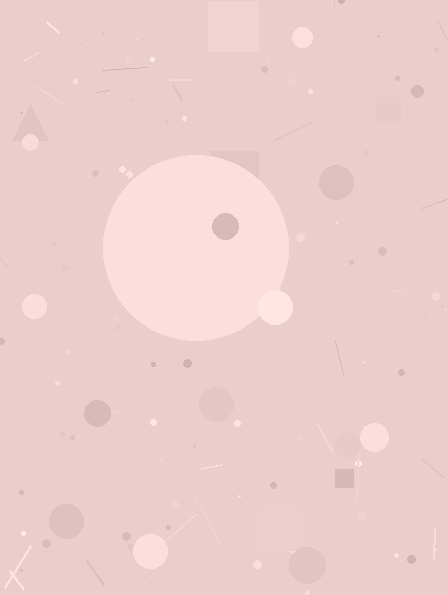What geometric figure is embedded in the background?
A circle is embedded in the background.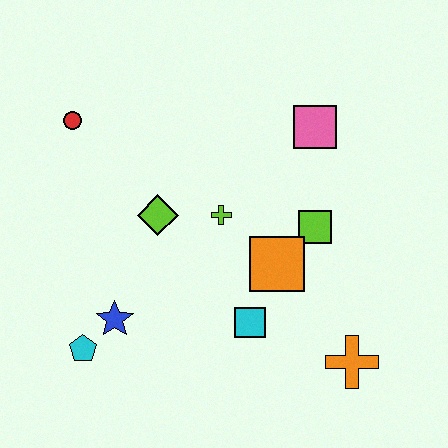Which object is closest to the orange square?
The lime square is closest to the orange square.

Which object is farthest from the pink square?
The cyan pentagon is farthest from the pink square.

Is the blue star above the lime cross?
No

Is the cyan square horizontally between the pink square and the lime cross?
Yes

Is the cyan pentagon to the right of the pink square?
No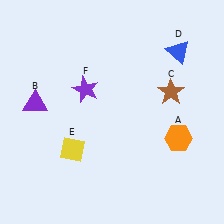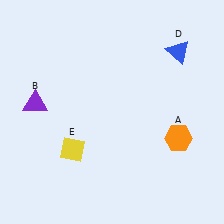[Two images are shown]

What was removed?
The purple star (F), the brown star (C) were removed in Image 2.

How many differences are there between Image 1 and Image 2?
There are 2 differences between the two images.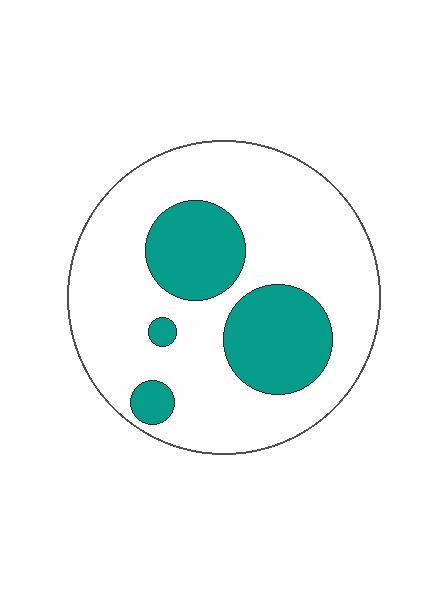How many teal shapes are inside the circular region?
4.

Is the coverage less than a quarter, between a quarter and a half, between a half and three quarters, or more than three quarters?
Between a quarter and a half.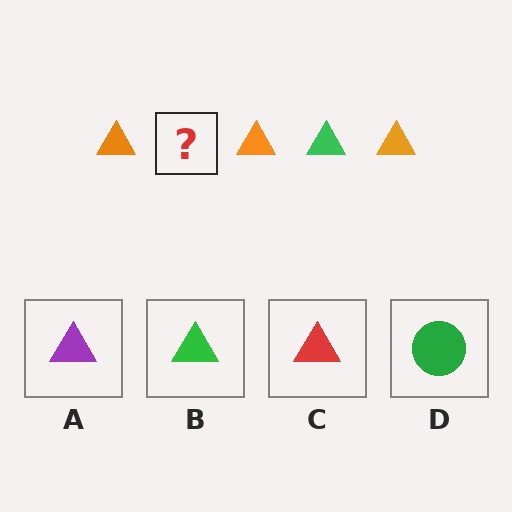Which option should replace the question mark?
Option B.